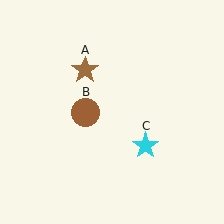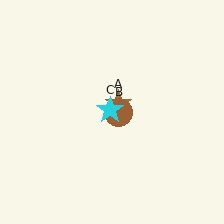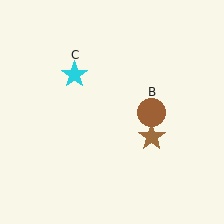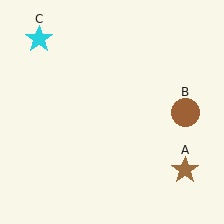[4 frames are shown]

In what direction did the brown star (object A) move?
The brown star (object A) moved down and to the right.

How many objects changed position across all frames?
3 objects changed position: brown star (object A), brown circle (object B), cyan star (object C).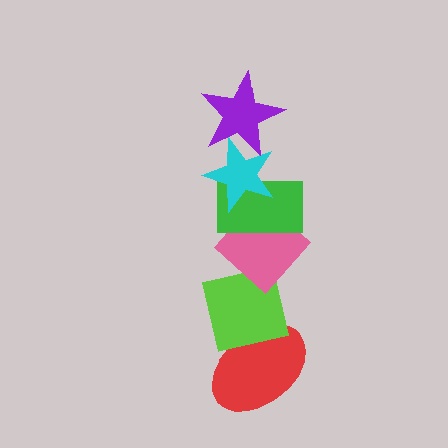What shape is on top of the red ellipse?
The lime square is on top of the red ellipse.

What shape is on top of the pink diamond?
The green rectangle is on top of the pink diamond.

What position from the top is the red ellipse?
The red ellipse is 6th from the top.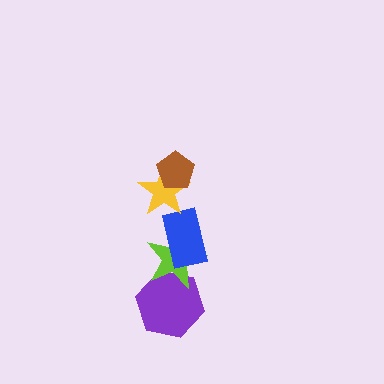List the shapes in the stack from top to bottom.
From top to bottom: the brown pentagon, the yellow star, the blue rectangle, the lime star, the purple hexagon.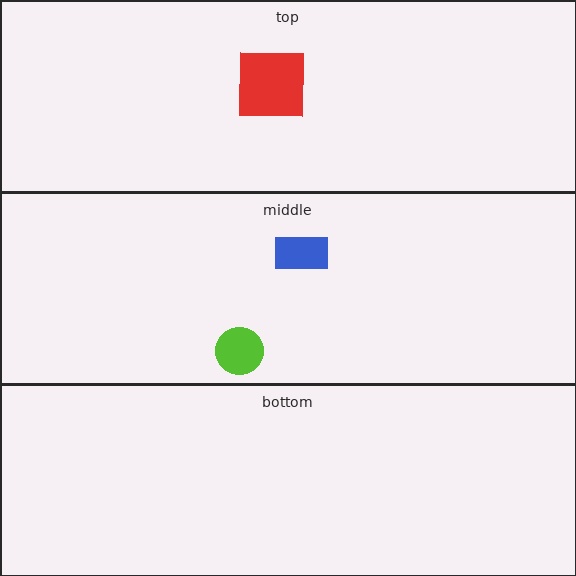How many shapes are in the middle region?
2.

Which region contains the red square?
The top region.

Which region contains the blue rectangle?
The middle region.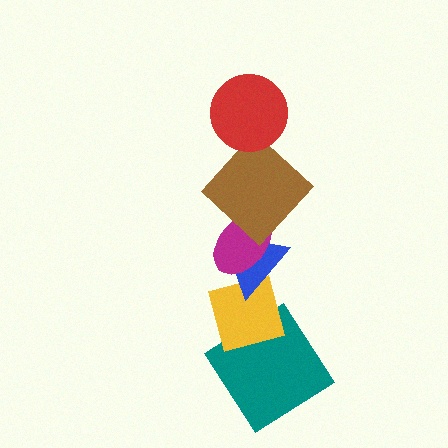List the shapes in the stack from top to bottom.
From top to bottom: the red circle, the brown diamond, the magenta ellipse, the blue triangle, the yellow square, the teal diamond.